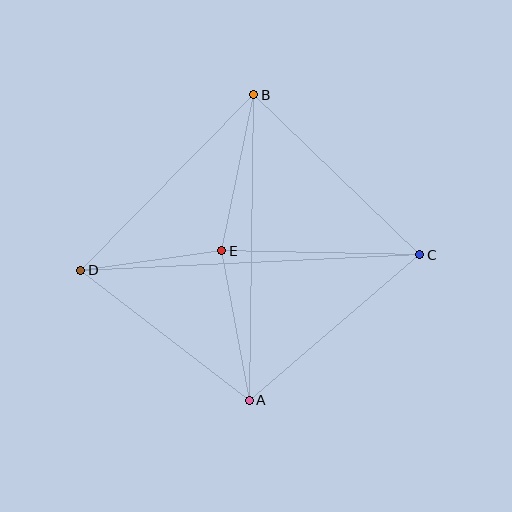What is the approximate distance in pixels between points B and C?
The distance between B and C is approximately 231 pixels.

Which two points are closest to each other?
Points D and E are closest to each other.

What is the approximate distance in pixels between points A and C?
The distance between A and C is approximately 224 pixels.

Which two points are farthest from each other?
Points C and D are farthest from each other.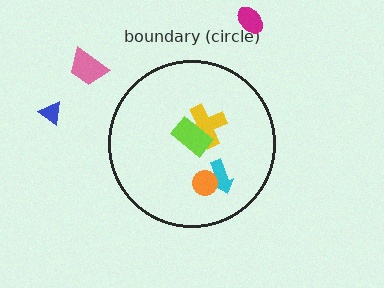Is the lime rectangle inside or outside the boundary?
Inside.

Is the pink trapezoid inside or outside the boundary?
Outside.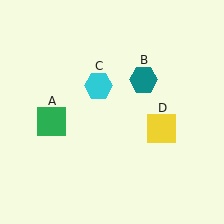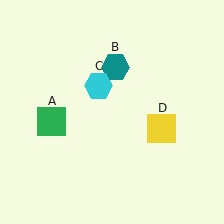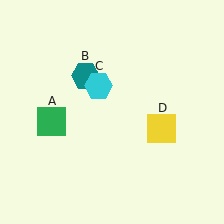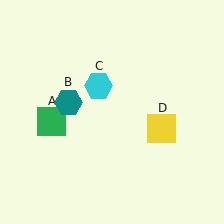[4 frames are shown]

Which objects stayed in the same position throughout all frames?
Green square (object A) and cyan hexagon (object C) and yellow square (object D) remained stationary.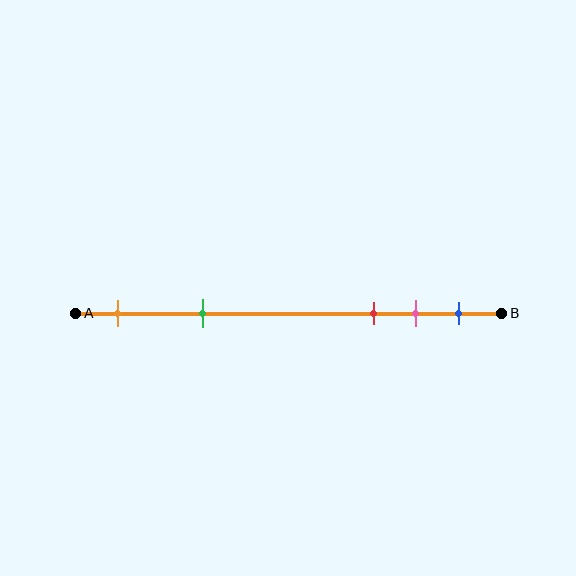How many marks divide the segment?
There are 5 marks dividing the segment.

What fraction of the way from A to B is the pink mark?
The pink mark is approximately 80% (0.8) of the way from A to B.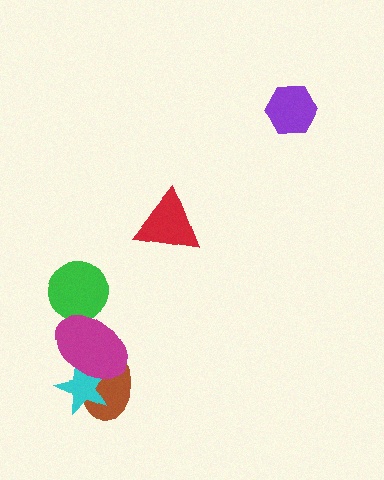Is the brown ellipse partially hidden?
Yes, it is partially covered by another shape.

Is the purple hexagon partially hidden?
No, no other shape covers it.